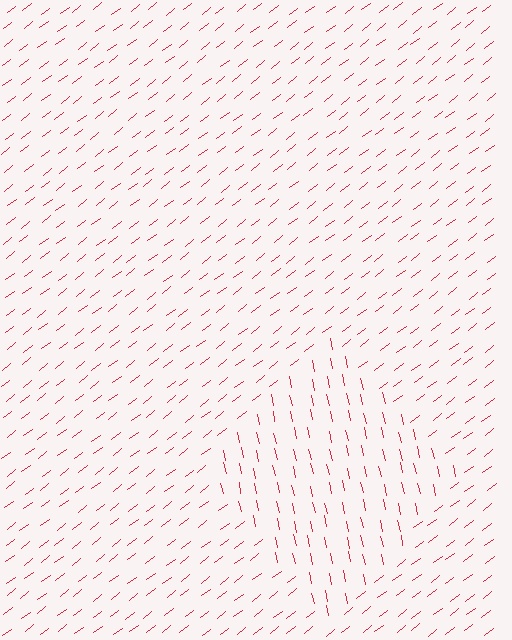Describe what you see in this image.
The image is filled with small red line segments. A diamond region in the image has lines oriented differently from the surrounding lines, creating a visible texture boundary.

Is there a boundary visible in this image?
Yes, there is a texture boundary formed by a change in line orientation.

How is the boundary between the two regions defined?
The boundary is defined purely by a change in line orientation (approximately 65 degrees difference). All lines are the same color and thickness.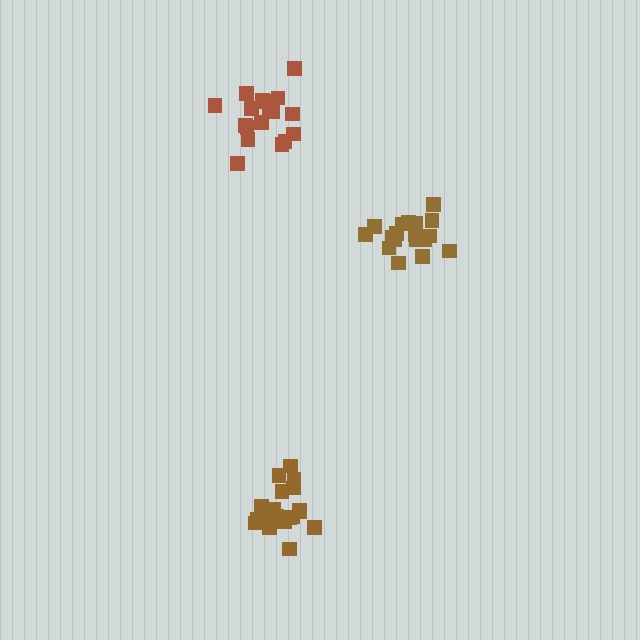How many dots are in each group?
Group 1: 20 dots, Group 2: 18 dots, Group 3: 18 dots (56 total).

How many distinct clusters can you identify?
There are 3 distinct clusters.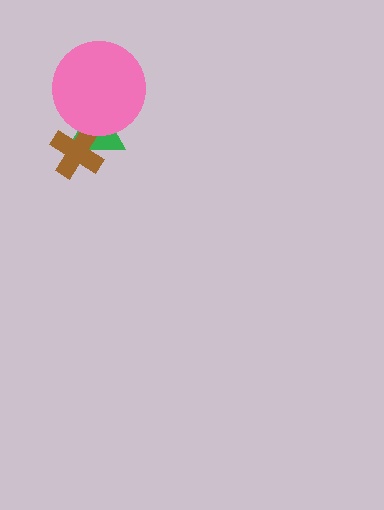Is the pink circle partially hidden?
No, no other shape covers it.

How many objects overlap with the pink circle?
1 object overlaps with the pink circle.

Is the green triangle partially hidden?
Yes, it is partially covered by another shape.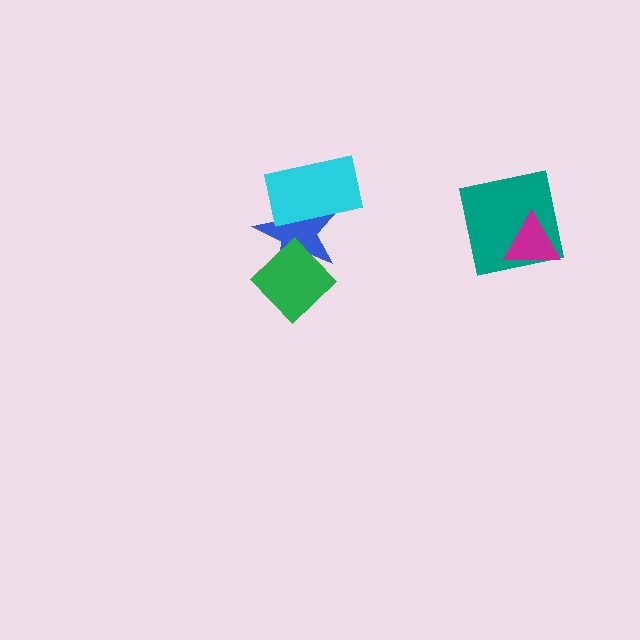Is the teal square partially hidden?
Yes, it is partially covered by another shape.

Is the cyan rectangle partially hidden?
No, no other shape covers it.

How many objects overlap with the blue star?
2 objects overlap with the blue star.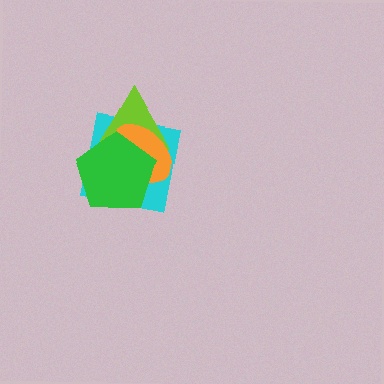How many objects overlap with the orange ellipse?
3 objects overlap with the orange ellipse.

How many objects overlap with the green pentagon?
3 objects overlap with the green pentagon.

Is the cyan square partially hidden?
Yes, it is partially covered by another shape.